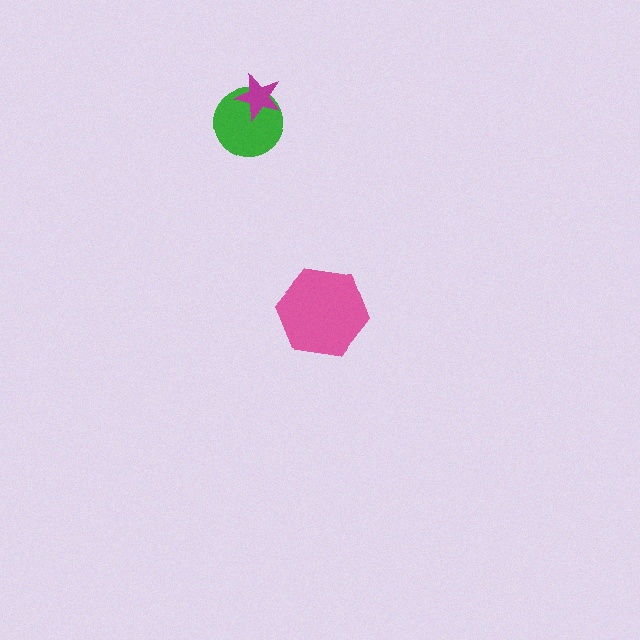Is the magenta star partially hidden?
No, no other shape covers it.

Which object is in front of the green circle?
The magenta star is in front of the green circle.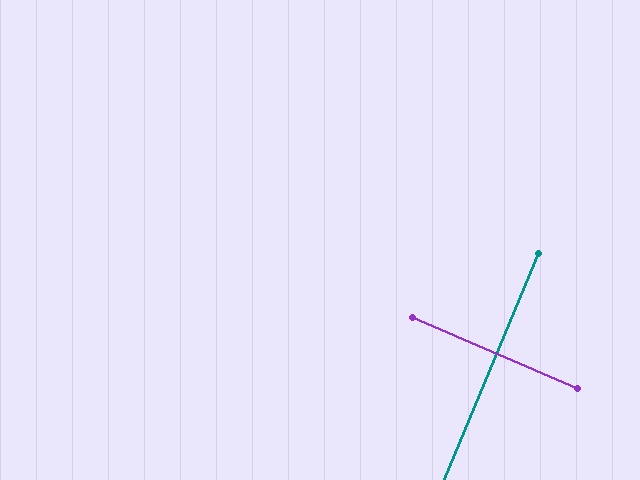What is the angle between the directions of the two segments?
Approximately 89 degrees.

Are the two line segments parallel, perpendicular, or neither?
Perpendicular — they meet at approximately 89°.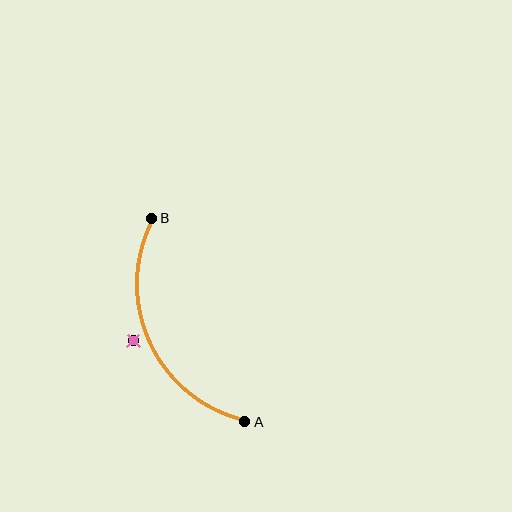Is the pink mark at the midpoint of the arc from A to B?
No — the pink mark does not lie on the arc at all. It sits slightly outside the curve.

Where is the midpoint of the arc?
The arc midpoint is the point on the curve farthest from the straight line joining A and B. It sits to the left of that line.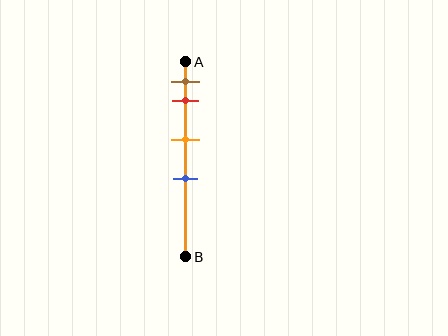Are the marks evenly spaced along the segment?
No, the marks are not evenly spaced.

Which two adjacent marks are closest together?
The brown and red marks are the closest adjacent pair.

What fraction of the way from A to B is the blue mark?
The blue mark is approximately 60% (0.6) of the way from A to B.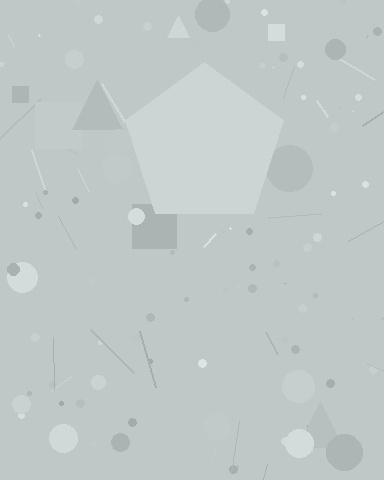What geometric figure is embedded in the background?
A pentagon is embedded in the background.